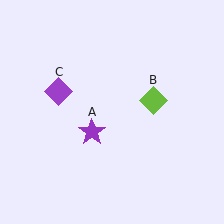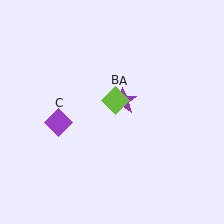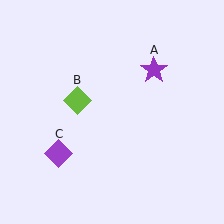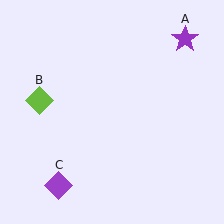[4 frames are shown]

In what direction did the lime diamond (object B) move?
The lime diamond (object B) moved left.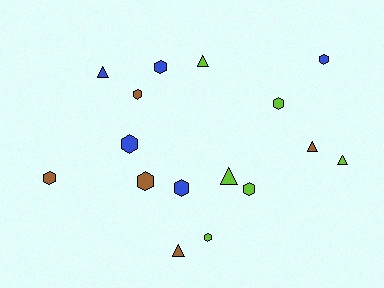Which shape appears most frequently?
Hexagon, with 10 objects.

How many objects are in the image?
There are 16 objects.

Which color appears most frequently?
Lime, with 6 objects.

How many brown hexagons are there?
There are 3 brown hexagons.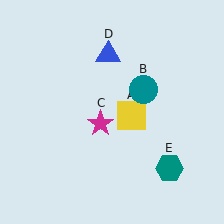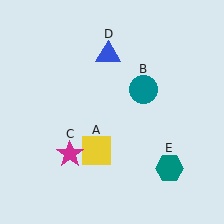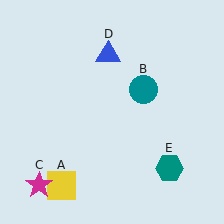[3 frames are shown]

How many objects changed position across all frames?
2 objects changed position: yellow square (object A), magenta star (object C).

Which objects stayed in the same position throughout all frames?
Teal circle (object B) and blue triangle (object D) and teal hexagon (object E) remained stationary.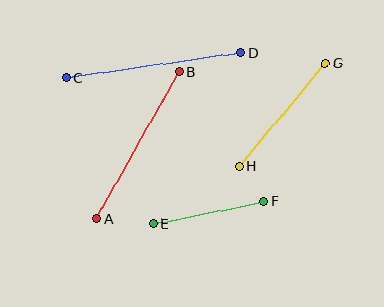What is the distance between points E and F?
The distance is approximately 113 pixels.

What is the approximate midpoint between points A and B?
The midpoint is at approximately (138, 145) pixels.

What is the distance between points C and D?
The distance is approximately 175 pixels.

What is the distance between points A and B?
The distance is approximately 169 pixels.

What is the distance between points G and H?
The distance is approximately 134 pixels.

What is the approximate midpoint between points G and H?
The midpoint is at approximately (282, 115) pixels.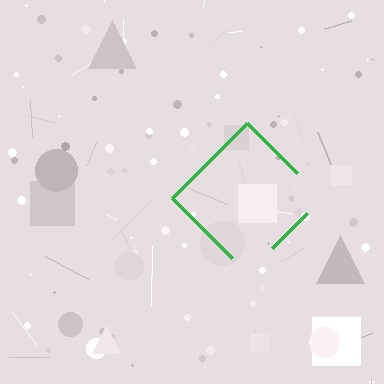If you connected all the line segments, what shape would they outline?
They would outline a diamond.